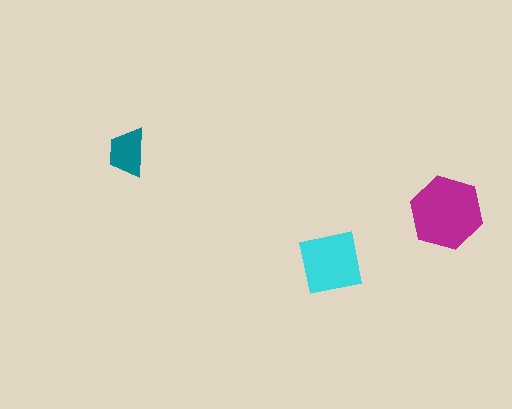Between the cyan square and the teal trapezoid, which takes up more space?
The cyan square.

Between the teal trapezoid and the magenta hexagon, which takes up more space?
The magenta hexagon.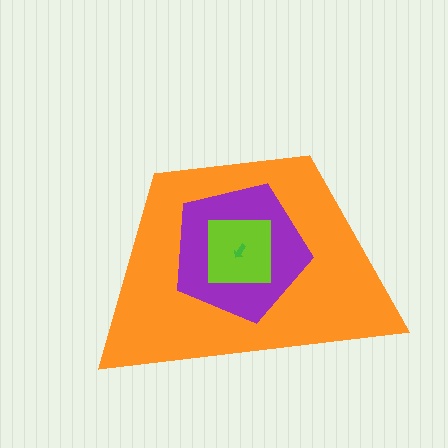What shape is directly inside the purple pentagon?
The lime square.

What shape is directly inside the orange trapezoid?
The purple pentagon.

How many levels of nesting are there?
4.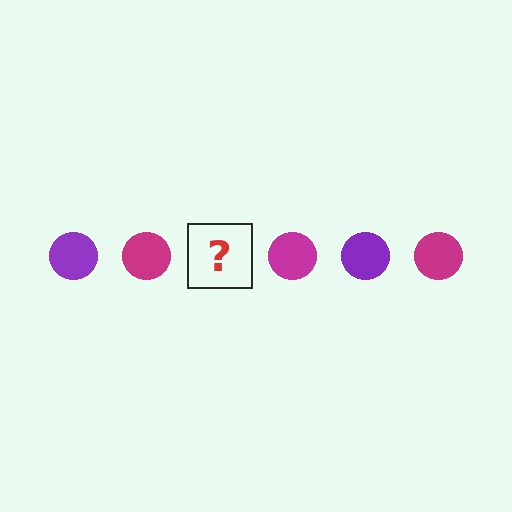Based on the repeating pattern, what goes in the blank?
The blank should be a purple circle.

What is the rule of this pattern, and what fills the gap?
The rule is that the pattern cycles through purple, magenta circles. The gap should be filled with a purple circle.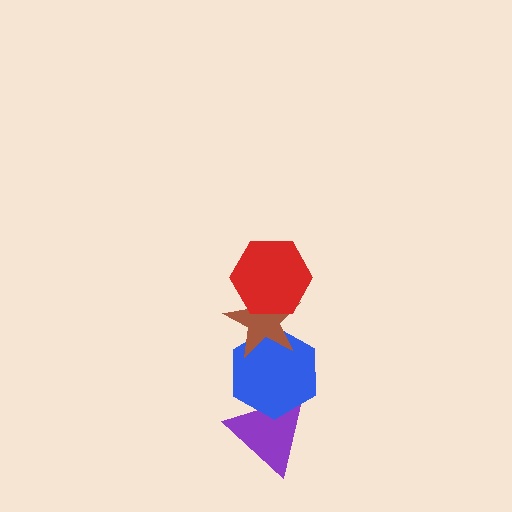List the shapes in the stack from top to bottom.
From top to bottom: the red hexagon, the brown star, the blue hexagon, the purple triangle.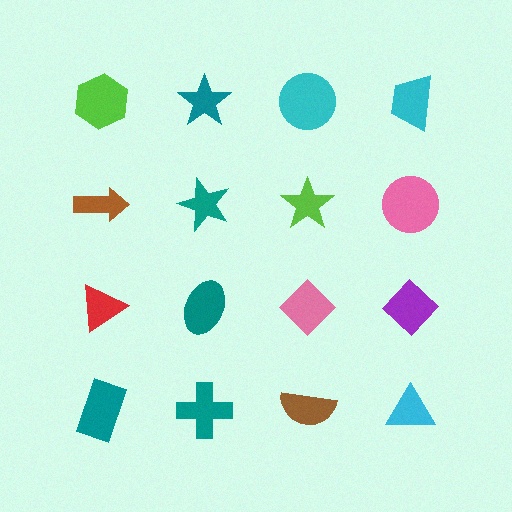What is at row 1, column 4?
A cyan trapezoid.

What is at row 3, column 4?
A purple diamond.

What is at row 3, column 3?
A pink diamond.